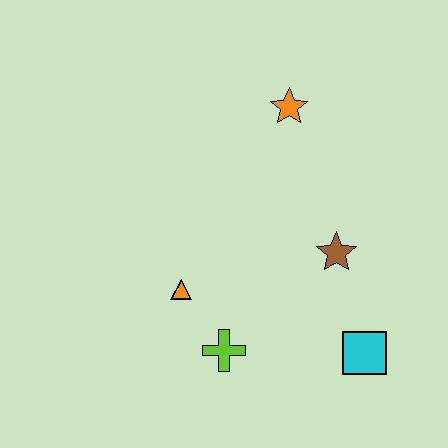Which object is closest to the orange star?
The brown star is closest to the orange star.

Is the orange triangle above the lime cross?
Yes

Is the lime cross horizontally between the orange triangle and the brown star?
Yes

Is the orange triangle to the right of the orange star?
No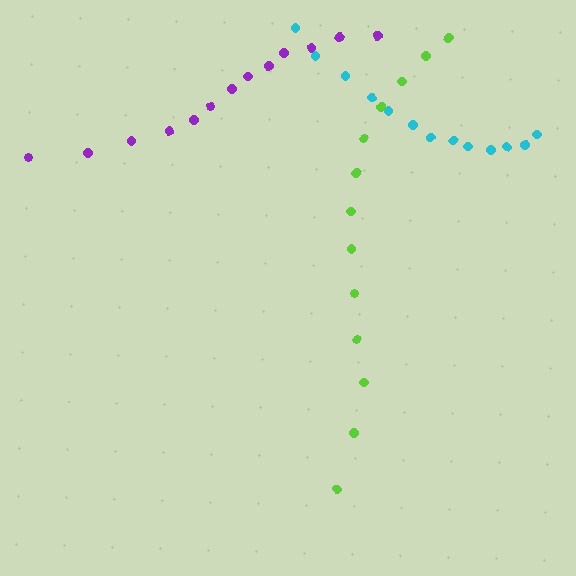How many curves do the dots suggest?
There are 3 distinct paths.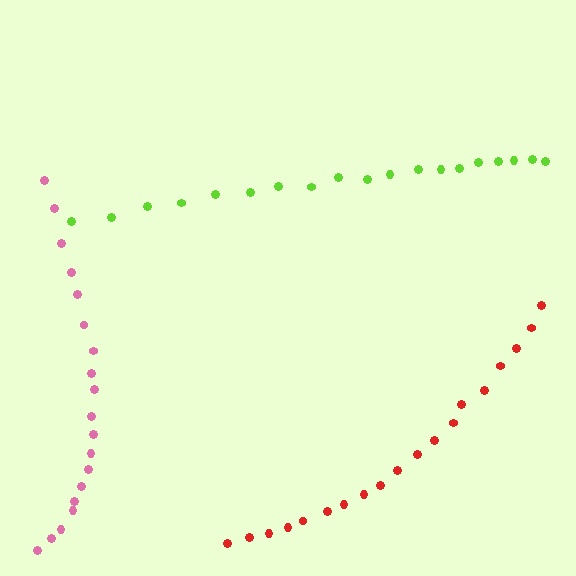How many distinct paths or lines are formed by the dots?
There are 3 distinct paths.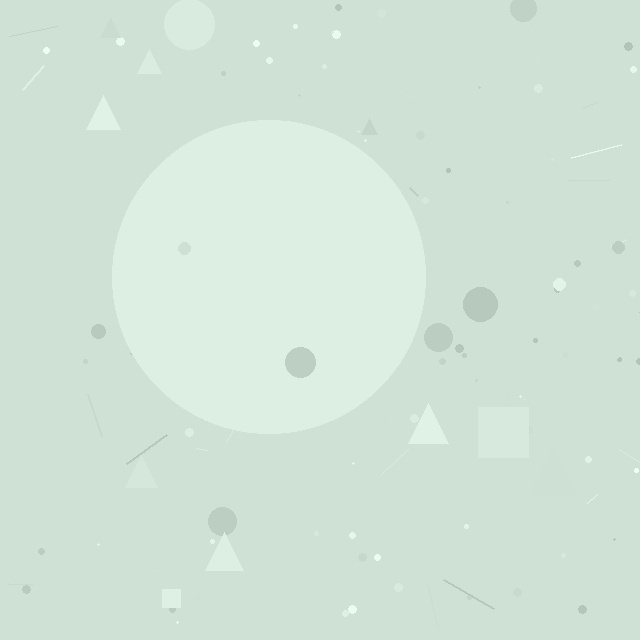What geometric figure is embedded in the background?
A circle is embedded in the background.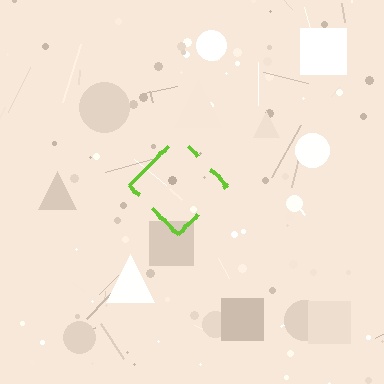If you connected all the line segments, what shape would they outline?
They would outline a diamond.